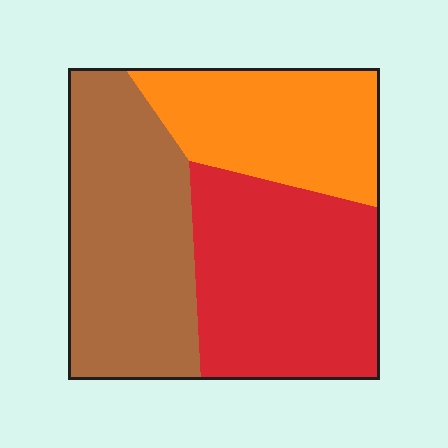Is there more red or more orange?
Red.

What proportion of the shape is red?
Red takes up about three eighths (3/8) of the shape.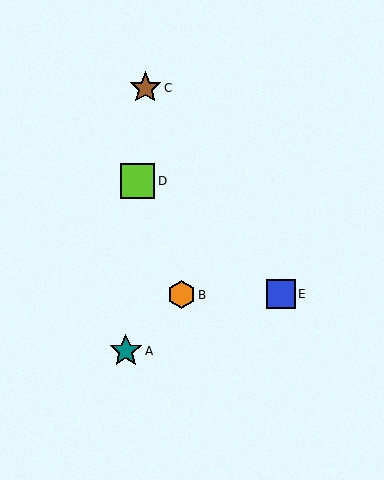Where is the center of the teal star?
The center of the teal star is at (126, 351).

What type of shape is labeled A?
Shape A is a teal star.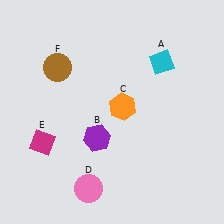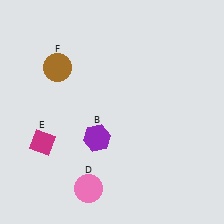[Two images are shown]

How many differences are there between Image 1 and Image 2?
There are 2 differences between the two images.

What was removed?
The cyan diamond (A), the orange hexagon (C) were removed in Image 2.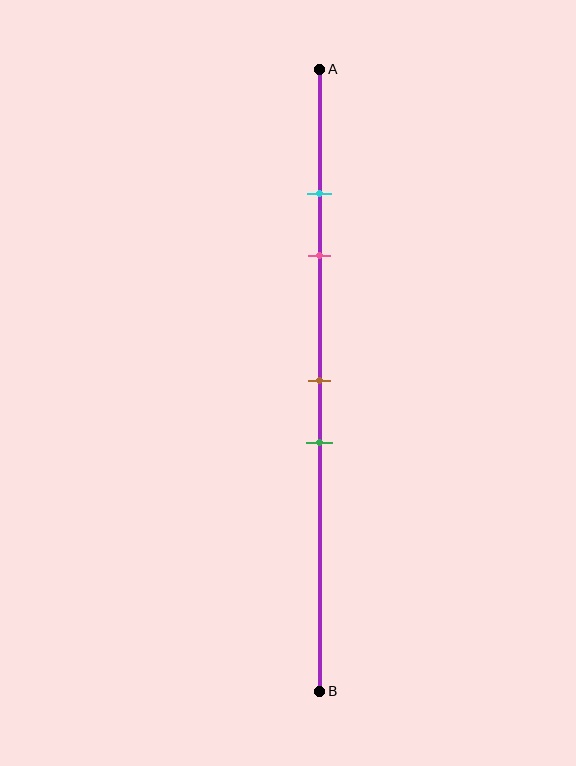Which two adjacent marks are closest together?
The cyan and pink marks are the closest adjacent pair.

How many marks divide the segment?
There are 4 marks dividing the segment.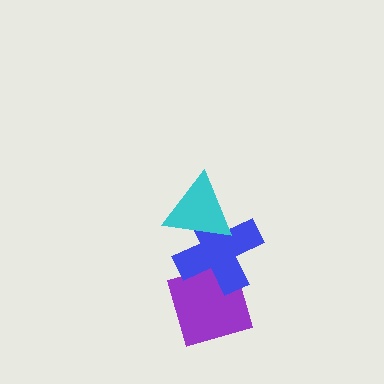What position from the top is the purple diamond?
The purple diamond is 3rd from the top.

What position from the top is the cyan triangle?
The cyan triangle is 1st from the top.